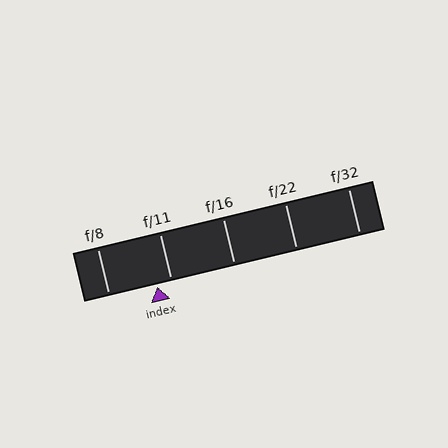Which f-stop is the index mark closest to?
The index mark is closest to f/11.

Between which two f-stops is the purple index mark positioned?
The index mark is between f/8 and f/11.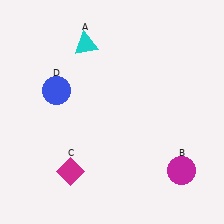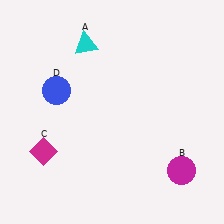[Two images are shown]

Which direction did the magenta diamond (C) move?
The magenta diamond (C) moved left.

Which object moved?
The magenta diamond (C) moved left.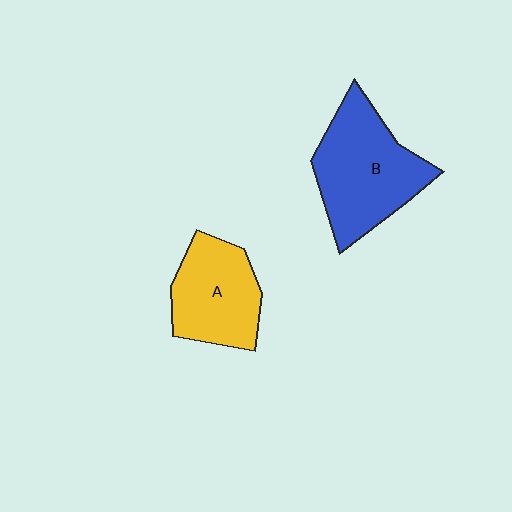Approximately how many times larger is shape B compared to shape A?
Approximately 1.3 times.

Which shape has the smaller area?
Shape A (yellow).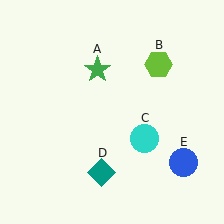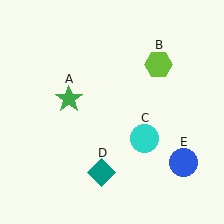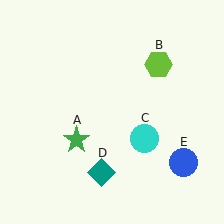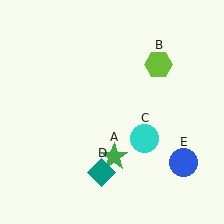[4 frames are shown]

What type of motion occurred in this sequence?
The green star (object A) rotated counterclockwise around the center of the scene.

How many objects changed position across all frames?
1 object changed position: green star (object A).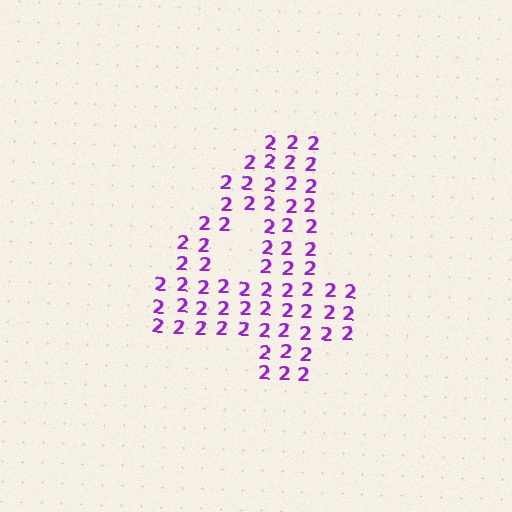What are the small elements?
The small elements are digit 2's.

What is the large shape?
The large shape is the digit 4.